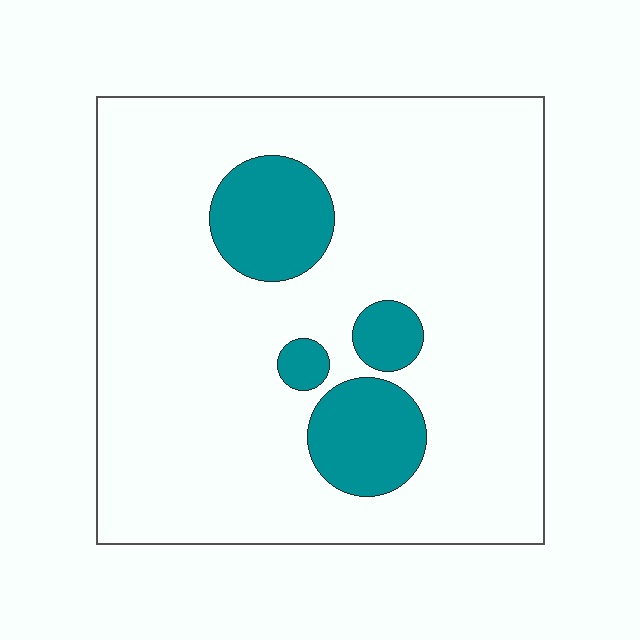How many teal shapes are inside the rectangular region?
4.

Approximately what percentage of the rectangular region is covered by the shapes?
Approximately 15%.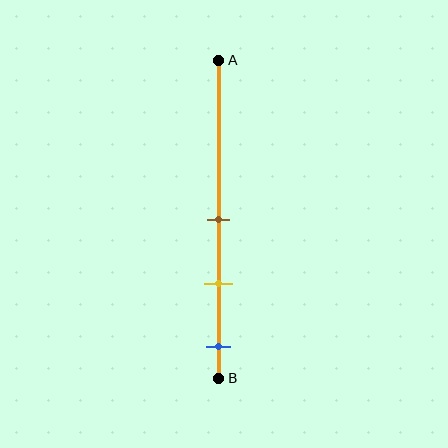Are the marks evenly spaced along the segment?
Yes, the marks are approximately evenly spaced.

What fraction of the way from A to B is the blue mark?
The blue mark is approximately 90% (0.9) of the way from A to B.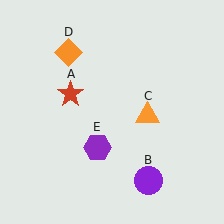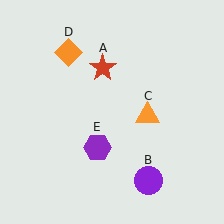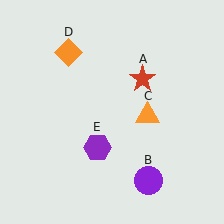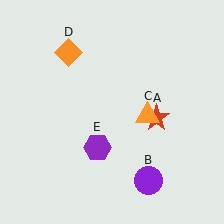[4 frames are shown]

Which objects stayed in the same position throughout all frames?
Purple circle (object B) and orange triangle (object C) and orange diamond (object D) and purple hexagon (object E) remained stationary.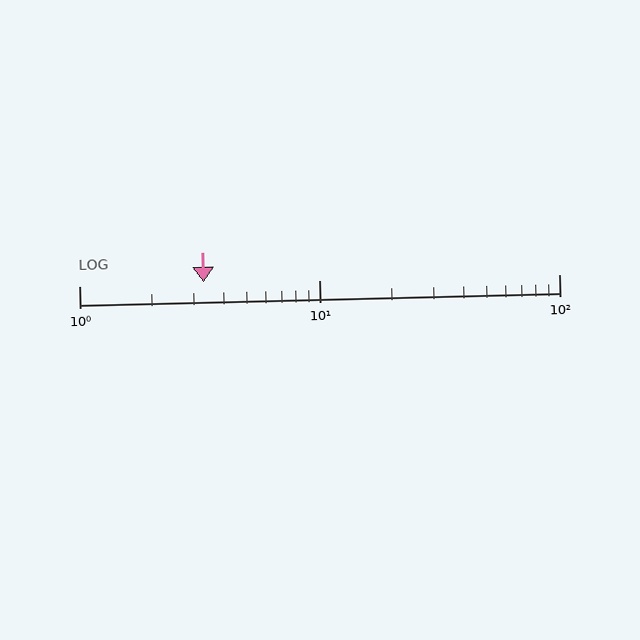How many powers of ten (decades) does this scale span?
The scale spans 2 decades, from 1 to 100.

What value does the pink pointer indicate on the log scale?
The pointer indicates approximately 3.3.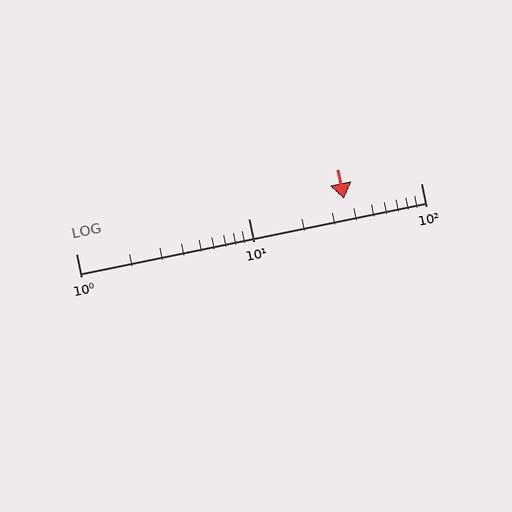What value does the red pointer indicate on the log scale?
The pointer indicates approximately 36.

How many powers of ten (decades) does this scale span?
The scale spans 2 decades, from 1 to 100.